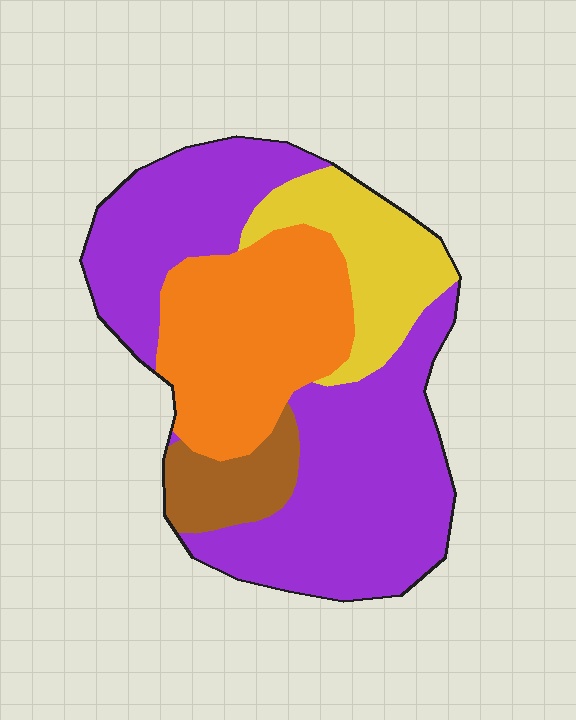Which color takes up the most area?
Purple, at roughly 50%.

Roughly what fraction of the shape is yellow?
Yellow takes up about one sixth (1/6) of the shape.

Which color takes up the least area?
Brown, at roughly 10%.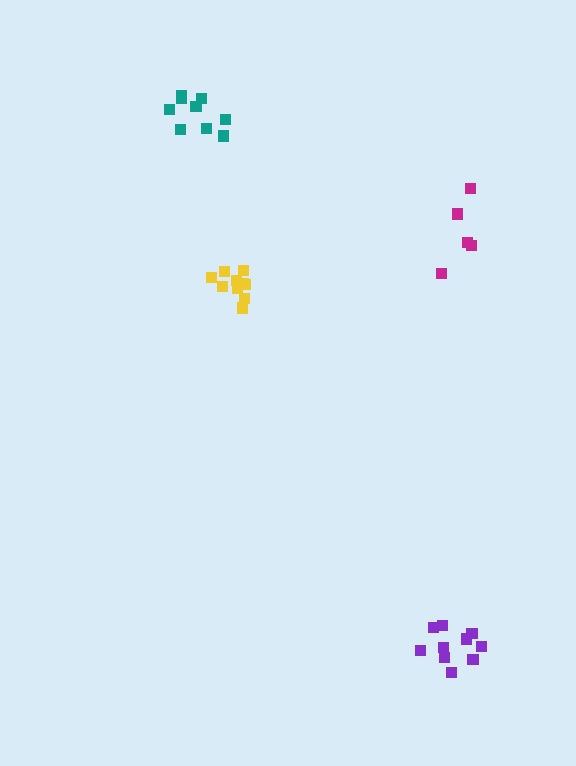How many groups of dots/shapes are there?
There are 4 groups.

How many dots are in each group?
Group 1: 5 dots, Group 2: 10 dots, Group 3: 9 dots, Group 4: 10 dots (34 total).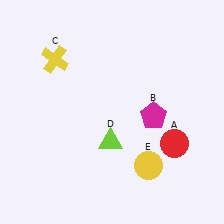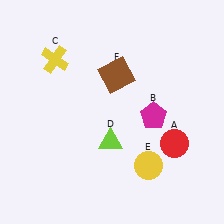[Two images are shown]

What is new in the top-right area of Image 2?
A brown square (F) was added in the top-right area of Image 2.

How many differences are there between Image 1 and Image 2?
There is 1 difference between the two images.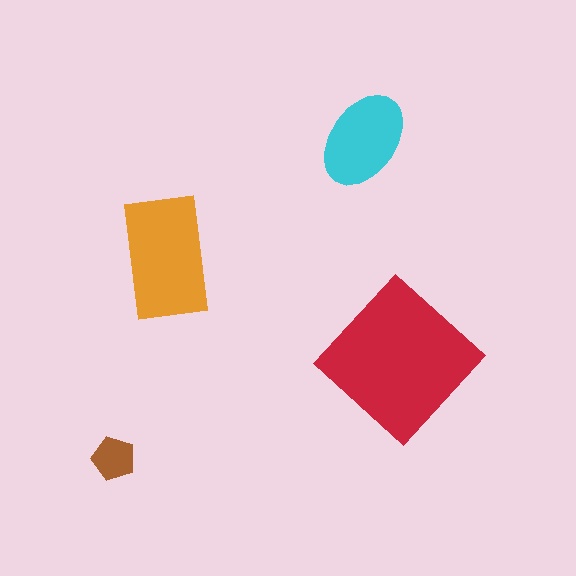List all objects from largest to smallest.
The red diamond, the orange rectangle, the cyan ellipse, the brown pentagon.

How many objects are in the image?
There are 4 objects in the image.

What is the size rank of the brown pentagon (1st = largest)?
4th.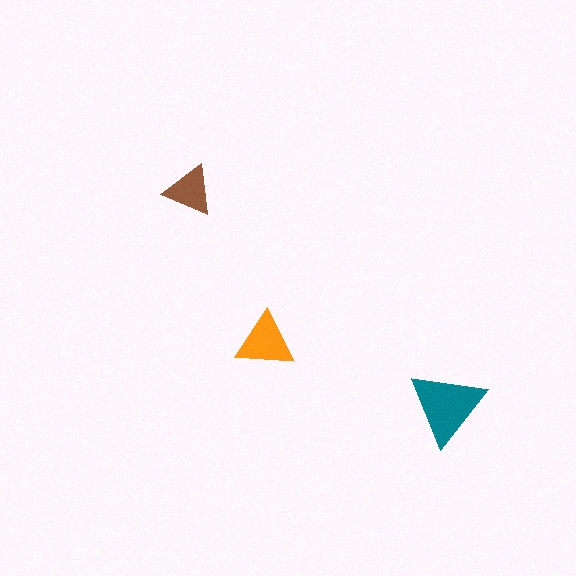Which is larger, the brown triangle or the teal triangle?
The teal one.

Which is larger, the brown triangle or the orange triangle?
The orange one.